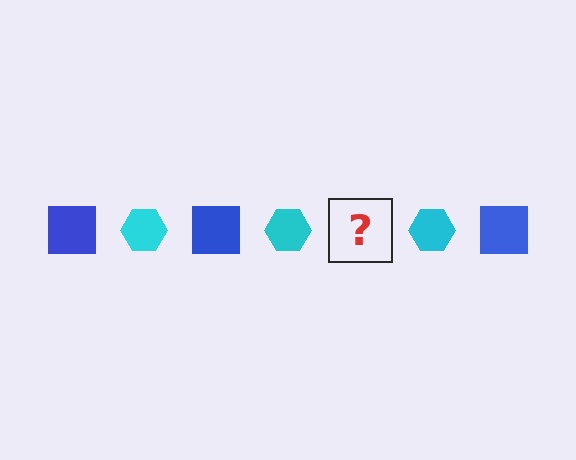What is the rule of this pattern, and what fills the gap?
The rule is that the pattern alternates between blue square and cyan hexagon. The gap should be filled with a blue square.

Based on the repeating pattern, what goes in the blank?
The blank should be a blue square.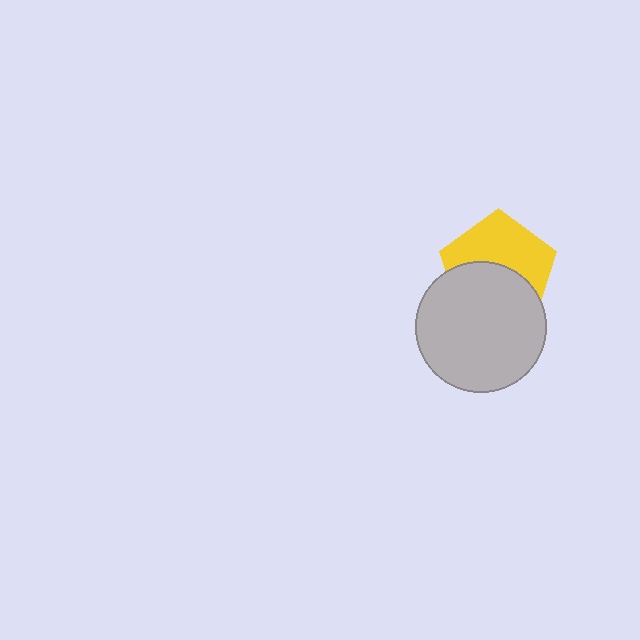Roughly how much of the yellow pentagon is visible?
About half of it is visible (roughly 51%).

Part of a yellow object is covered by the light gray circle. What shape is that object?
It is a pentagon.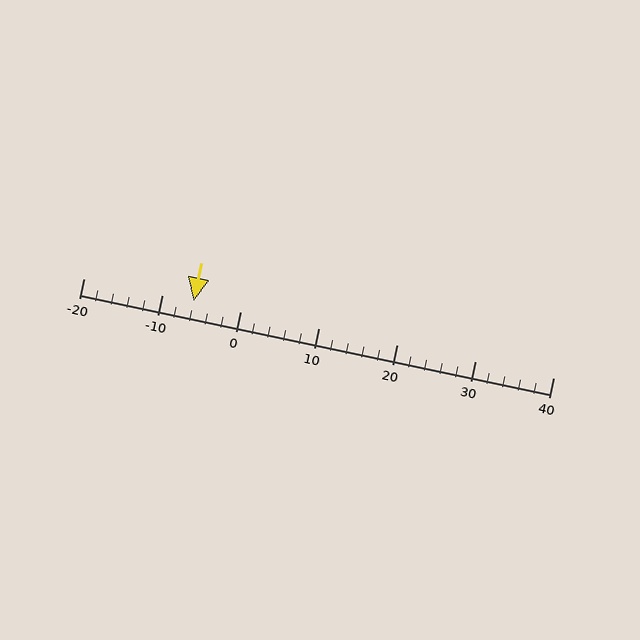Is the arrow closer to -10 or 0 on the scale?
The arrow is closer to -10.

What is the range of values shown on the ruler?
The ruler shows values from -20 to 40.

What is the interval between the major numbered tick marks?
The major tick marks are spaced 10 units apart.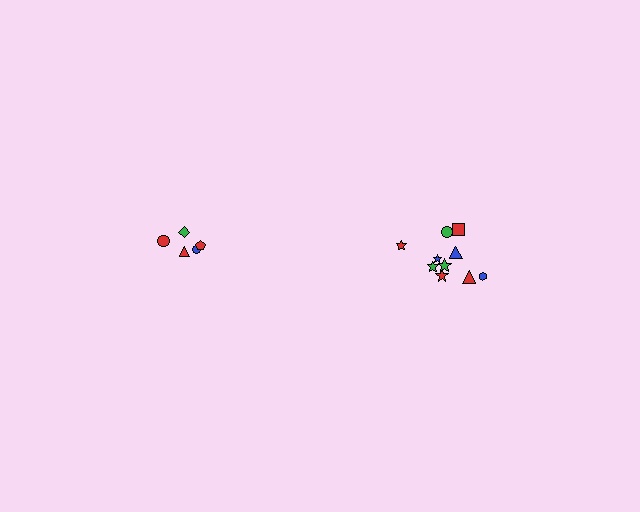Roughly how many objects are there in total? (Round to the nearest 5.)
Roughly 15 objects in total.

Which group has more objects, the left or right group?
The right group.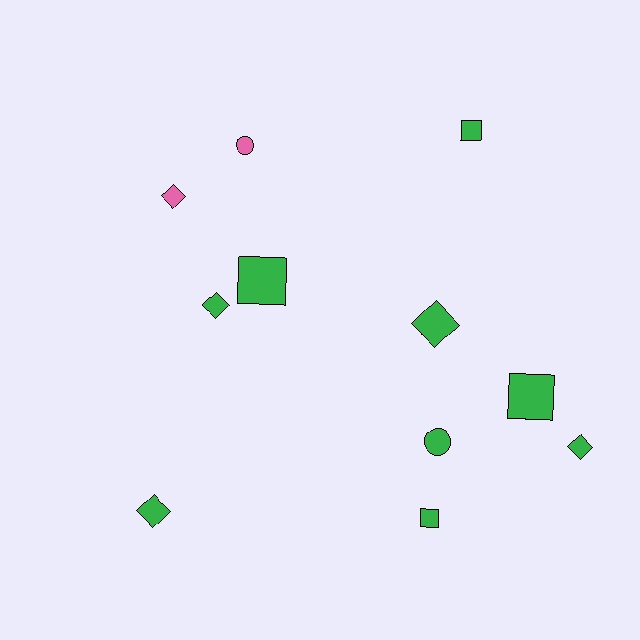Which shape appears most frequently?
Diamond, with 5 objects.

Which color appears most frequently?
Green, with 9 objects.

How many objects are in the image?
There are 11 objects.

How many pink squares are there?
There are no pink squares.